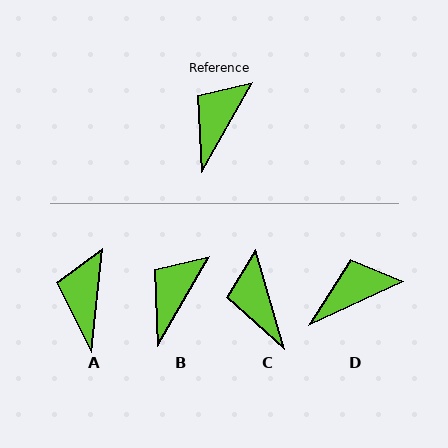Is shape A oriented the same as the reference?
No, it is off by about 24 degrees.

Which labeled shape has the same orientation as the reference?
B.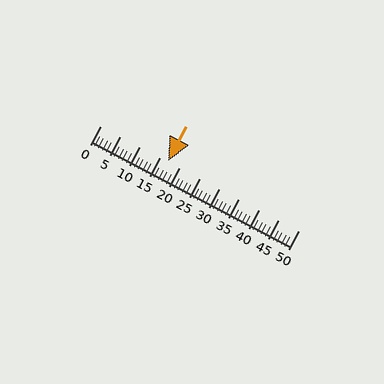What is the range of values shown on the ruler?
The ruler shows values from 0 to 50.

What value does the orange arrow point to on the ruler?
The orange arrow points to approximately 17.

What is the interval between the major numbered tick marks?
The major tick marks are spaced 5 units apart.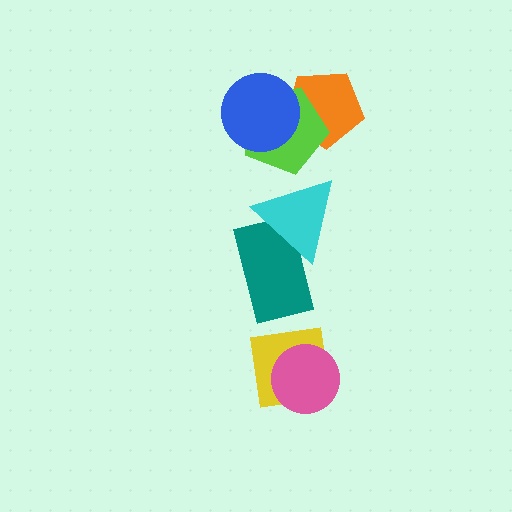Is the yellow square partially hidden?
Yes, it is partially covered by another shape.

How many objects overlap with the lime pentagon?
2 objects overlap with the lime pentagon.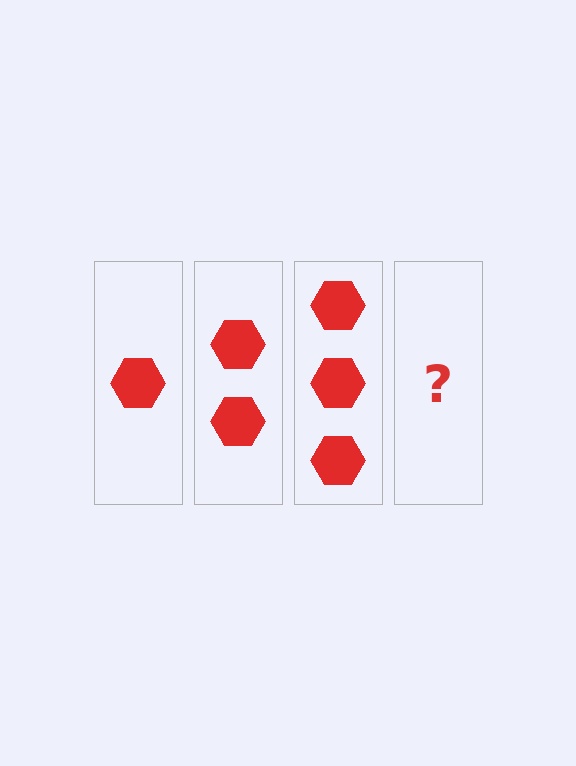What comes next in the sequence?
The next element should be 4 hexagons.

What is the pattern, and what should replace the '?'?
The pattern is that each step adds one more hexagon. The '?' should be 4 hexagons.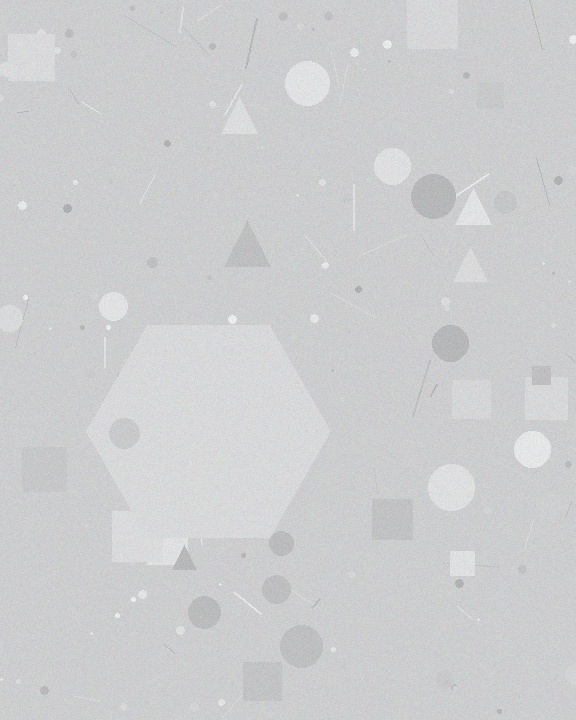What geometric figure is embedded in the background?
A hexagon is embedded in the background.